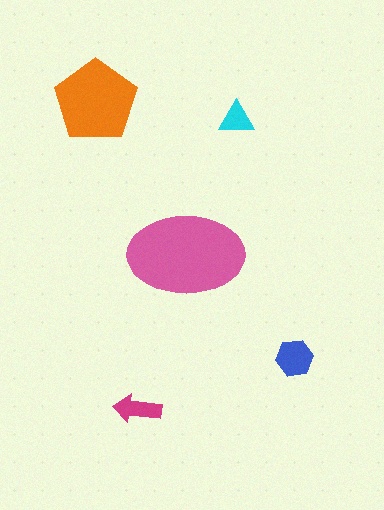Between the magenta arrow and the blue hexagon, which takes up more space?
The blue hexagon.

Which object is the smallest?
The cyan triangle.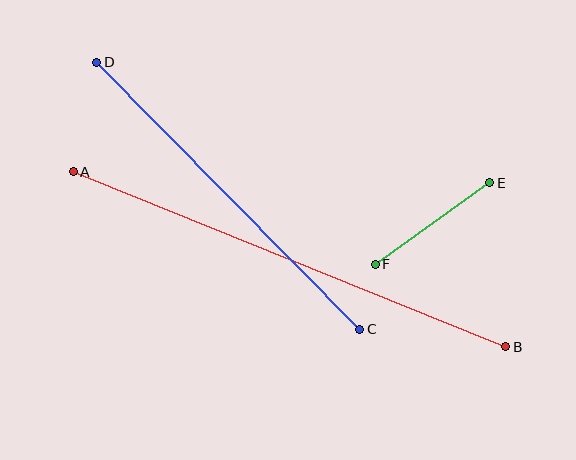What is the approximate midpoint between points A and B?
The midpoint is at approximately (290, 259) pixels.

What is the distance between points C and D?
The distance is approximately 375 pixels.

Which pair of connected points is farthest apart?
Points A and B are farthest apart.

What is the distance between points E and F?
The distance is approximately 140 pixels.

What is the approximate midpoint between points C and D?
The midpoint is at approximately (228, 196) pixels.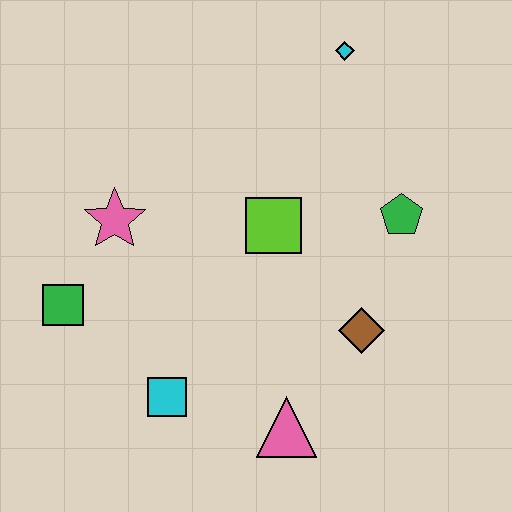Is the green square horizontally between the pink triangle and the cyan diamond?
No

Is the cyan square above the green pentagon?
No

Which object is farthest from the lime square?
The green square is farthest from the lime square.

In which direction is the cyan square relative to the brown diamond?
The cyan square is to the left of the brown diamond.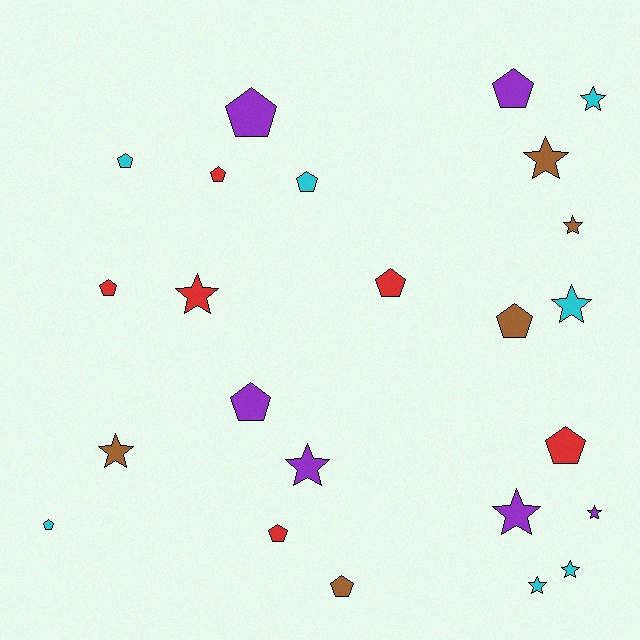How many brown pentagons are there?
There are 2 brown pentagons.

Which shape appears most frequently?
Pentagon, with 13 objects.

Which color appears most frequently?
Cyan, with 7 objects.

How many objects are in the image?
There are 24 objects.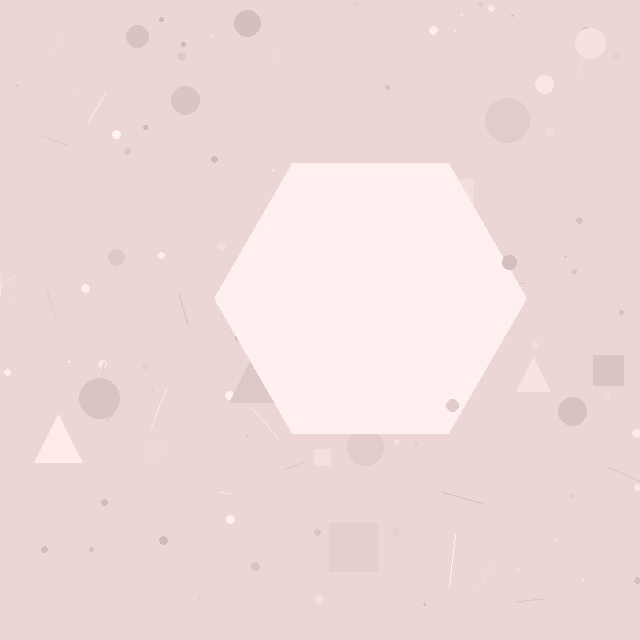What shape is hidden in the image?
A hexagon is hidden in the image.